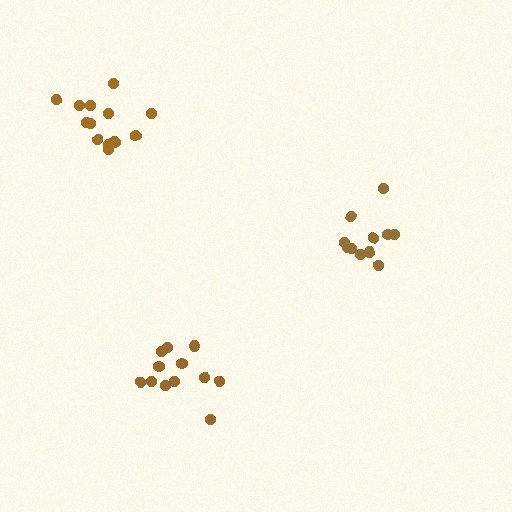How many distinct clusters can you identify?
There are 3 distinct clusters.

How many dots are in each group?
Group 1: 12 dots, Group 2: 14 dots, Group 3: 11 dots (37 total).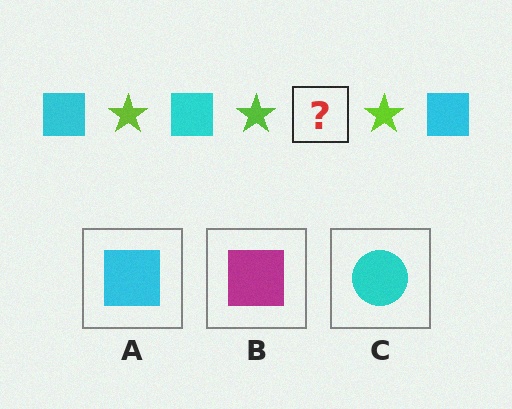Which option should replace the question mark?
Option A.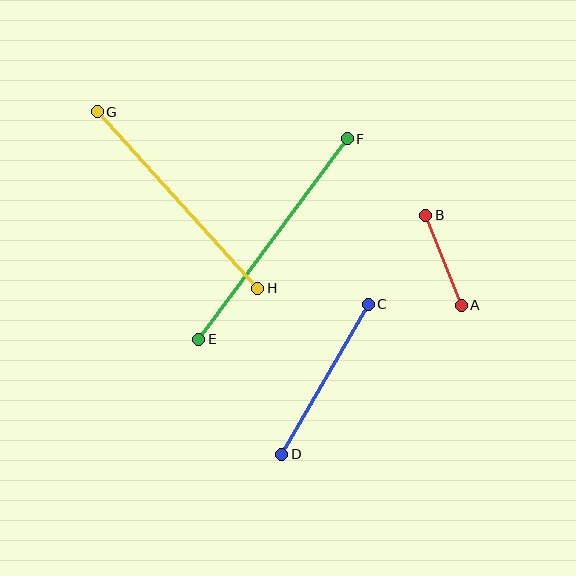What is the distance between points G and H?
The distance is approximately 238 pixels.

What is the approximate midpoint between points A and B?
The midpoint is at approximately (444, 260) pixels.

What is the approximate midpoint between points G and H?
The midpoint is at approximately (178, 200) pixels.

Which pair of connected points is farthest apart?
Points E and F are farthest apart.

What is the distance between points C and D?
The distance is approximately 173 pixels.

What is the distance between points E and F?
The distance is approximately 249 pixels.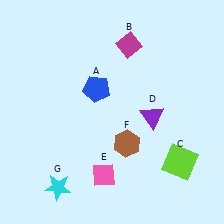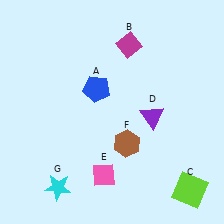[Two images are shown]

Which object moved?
The lime square (C) moved down.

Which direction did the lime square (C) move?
The lime square (C) moved down.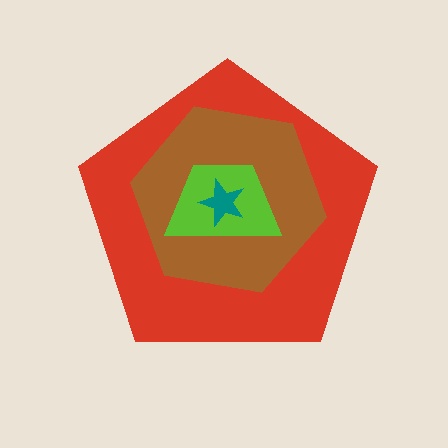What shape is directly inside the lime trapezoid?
The teal star.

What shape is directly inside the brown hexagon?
The lime trapezoid.